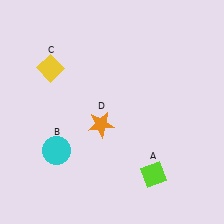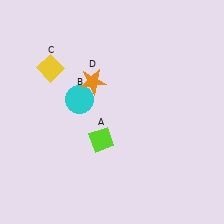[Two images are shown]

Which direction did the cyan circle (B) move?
The cyan circle (B) moved up.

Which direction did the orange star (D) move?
The orange star (D) moved up.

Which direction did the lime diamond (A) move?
The lime diamond (A) moved left.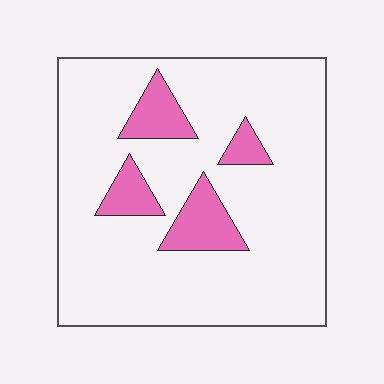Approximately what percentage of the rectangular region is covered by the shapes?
Approximately 15%.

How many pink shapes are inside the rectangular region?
4.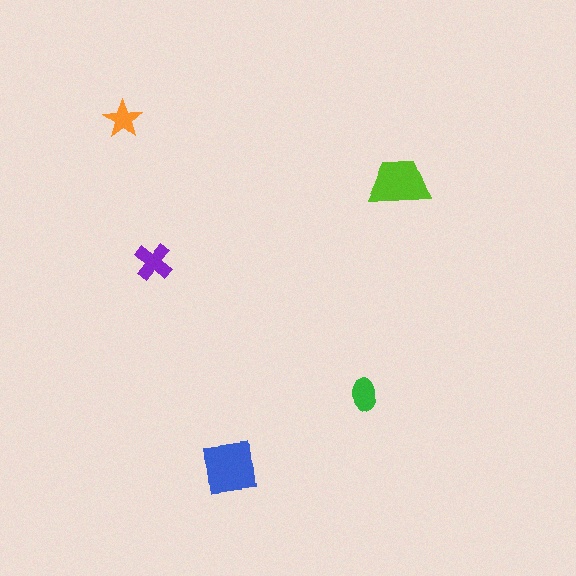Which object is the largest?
The blue square.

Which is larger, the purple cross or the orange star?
The purple cross.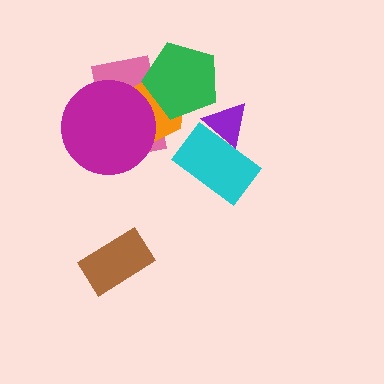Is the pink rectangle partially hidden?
Yes, it is partially covered by another shape.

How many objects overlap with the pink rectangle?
3 objects overlap with the pink rectangle.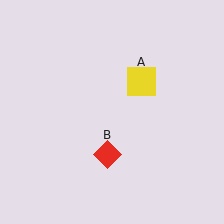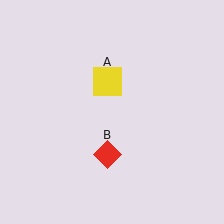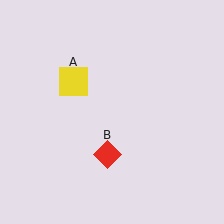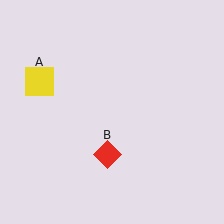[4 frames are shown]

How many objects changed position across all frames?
1 object changed position: yellow square (object A).